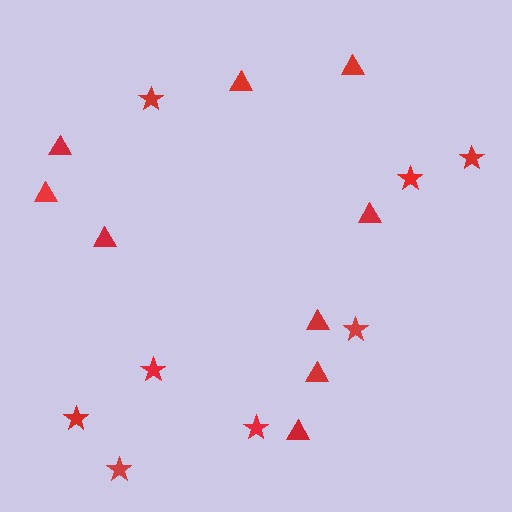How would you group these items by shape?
There are 2 groups: one group of stars (8) and one group of triangles (9).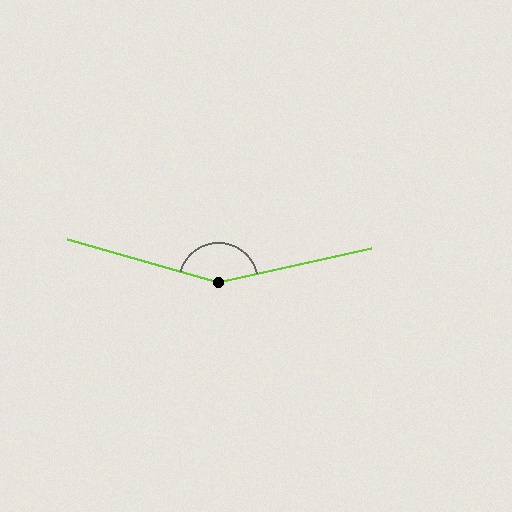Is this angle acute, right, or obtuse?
It is obtuse.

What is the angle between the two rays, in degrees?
Approximately 152 degrees.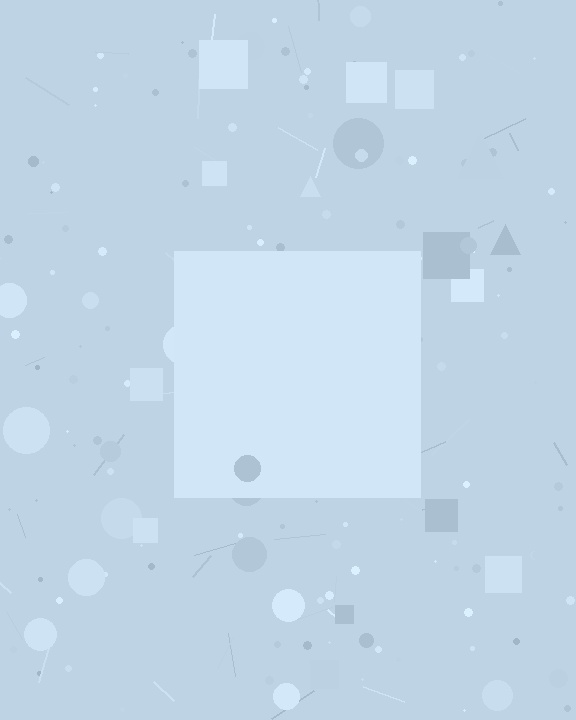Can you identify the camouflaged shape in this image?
The camouflaged shape is a square.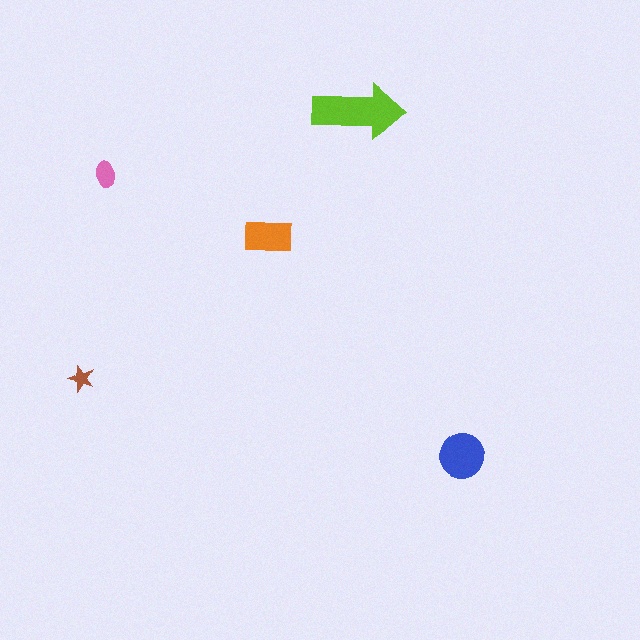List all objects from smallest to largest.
The brown star, the pink ellipse, the orange rectangle, the blue circle, the lime arrow.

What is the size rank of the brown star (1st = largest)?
5th.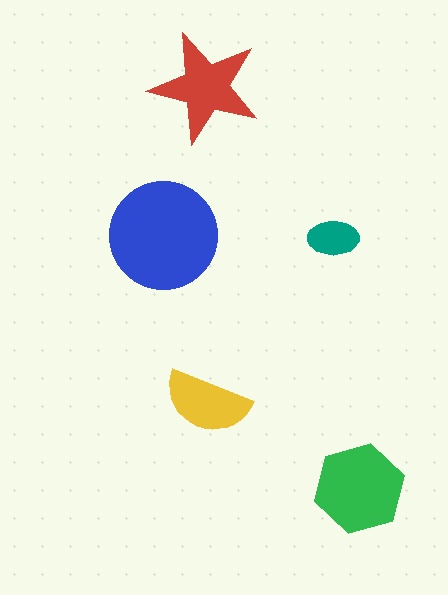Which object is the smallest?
The teal ellipse.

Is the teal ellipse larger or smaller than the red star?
Smaller.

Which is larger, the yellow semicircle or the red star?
The red star.